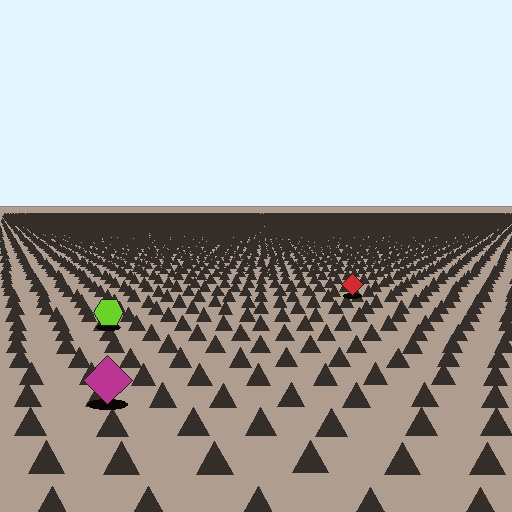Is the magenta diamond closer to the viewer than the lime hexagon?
Yes. The magenta diamond is closer — you can tell from the texture gradient: the ground texture is coarser near it.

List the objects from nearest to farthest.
From nearest to farthest: the magenta diamond, the lime hexagon, the red diamond.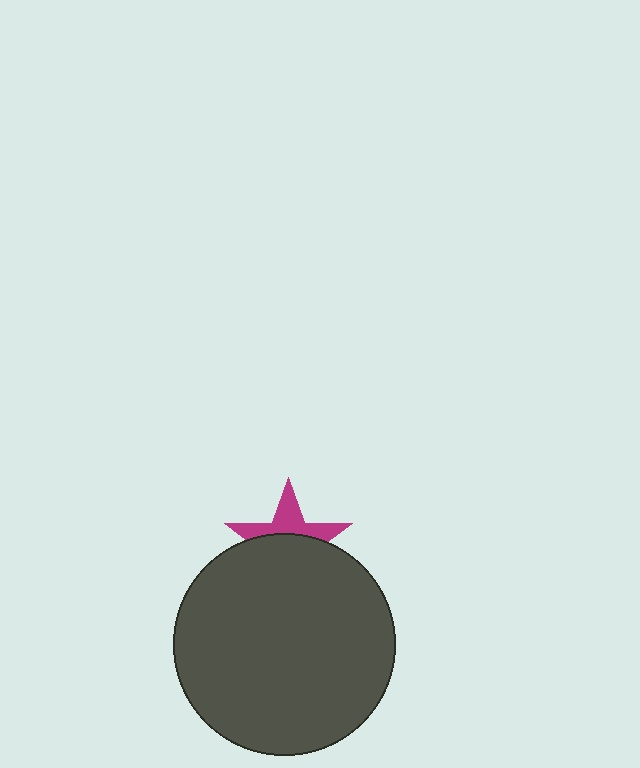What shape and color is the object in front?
The object in front is a dark gray circle.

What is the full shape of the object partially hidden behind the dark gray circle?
The partially hidden object is a magenta star.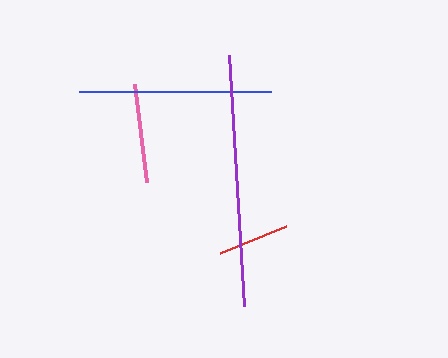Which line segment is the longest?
The purple line is the longest at approximately 251 pixels.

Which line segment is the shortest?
The red line is the shortest at approximately 71 pixels.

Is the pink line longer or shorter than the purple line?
The purple line is longer than the pink line.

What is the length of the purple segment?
The purple segment is approximately 251 pixels long.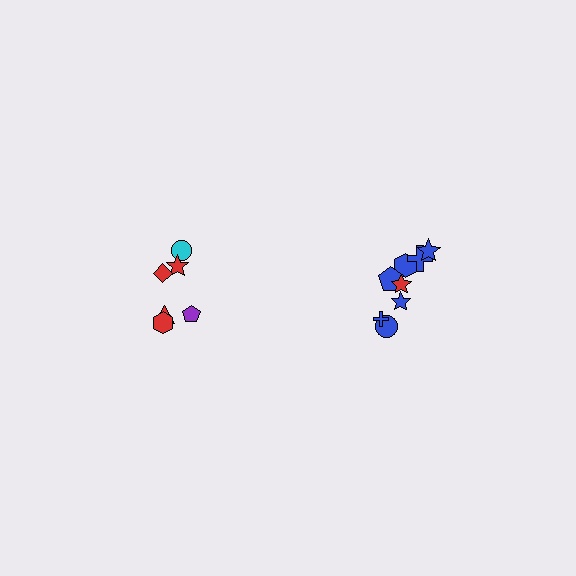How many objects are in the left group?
There are 6 objects.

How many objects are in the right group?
There are 8 objects.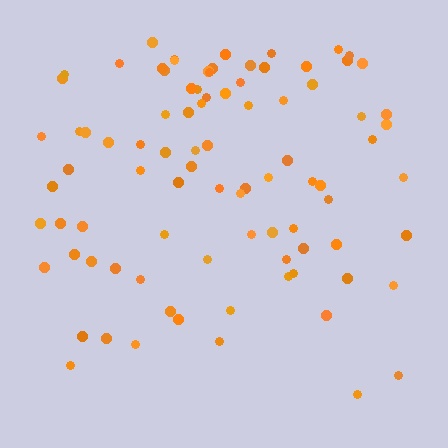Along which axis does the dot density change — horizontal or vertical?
Vertical.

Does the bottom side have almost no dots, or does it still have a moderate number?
Still a moderate number, just noticeably fewer than the top.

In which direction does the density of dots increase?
From bottom to top, with the top side densest.